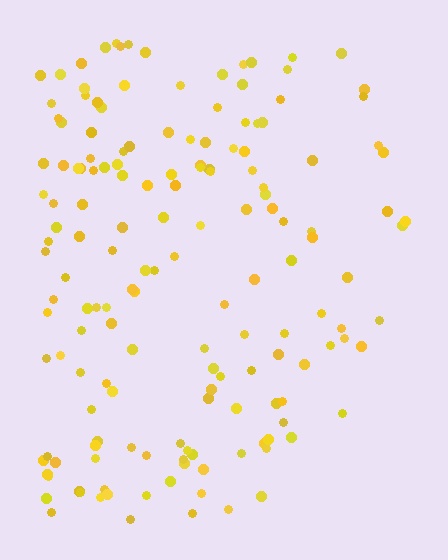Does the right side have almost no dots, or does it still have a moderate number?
Still a moderate number, just noticeably fewer than the left.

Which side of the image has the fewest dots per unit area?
The right.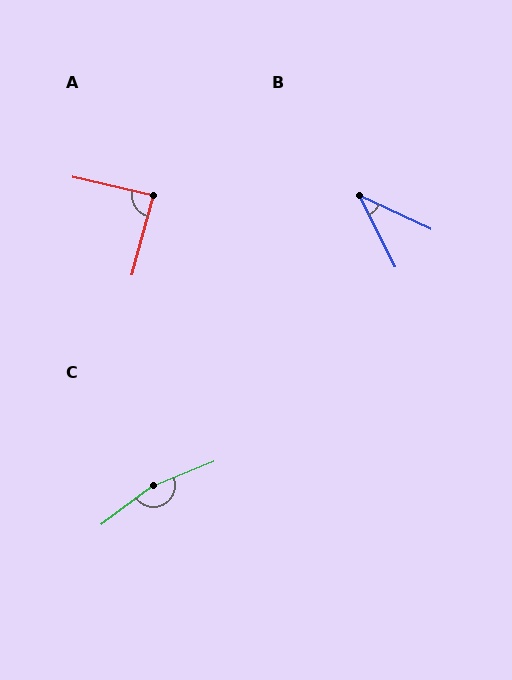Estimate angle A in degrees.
Approximately 88 degrees.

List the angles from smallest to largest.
B (38°), A (88°), C (165°).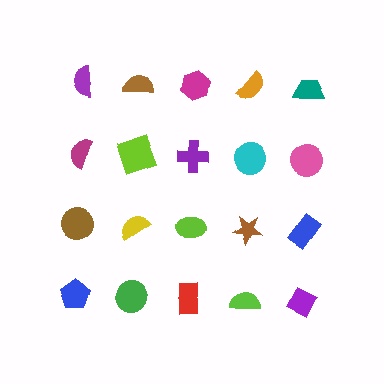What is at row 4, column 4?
A lime semicircle.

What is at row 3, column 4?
A brown star.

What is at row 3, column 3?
A lime ellipse.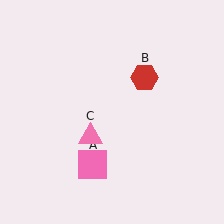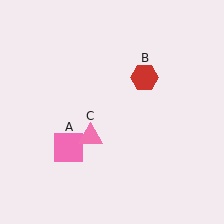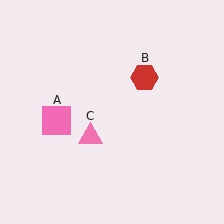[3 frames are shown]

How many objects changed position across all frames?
1 object changed position: pink square (object A).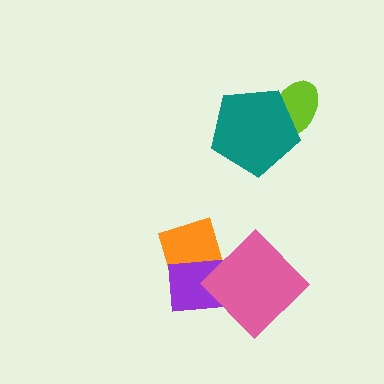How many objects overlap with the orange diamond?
1 object overlaps with the orange diamond.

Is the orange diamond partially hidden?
Yes, it is partially covered by another shape.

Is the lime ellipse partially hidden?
Yes, it is partially covered by another shape.